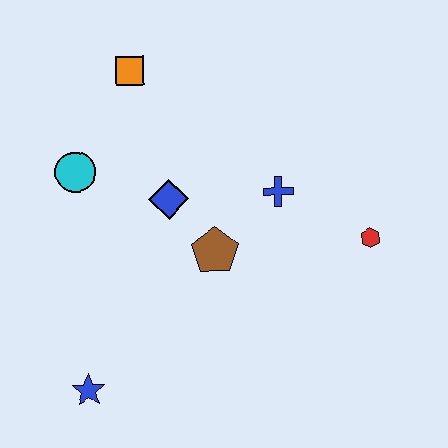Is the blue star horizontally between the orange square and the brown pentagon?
No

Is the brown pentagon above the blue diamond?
No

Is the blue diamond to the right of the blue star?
Yes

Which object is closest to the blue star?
The brown pentagon is closest to the blue star.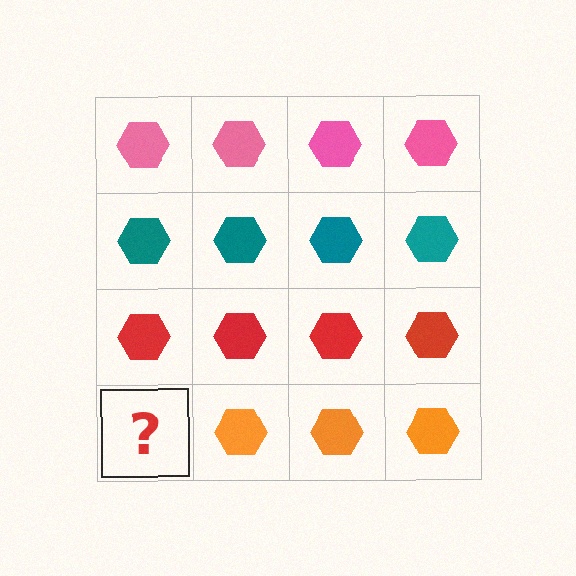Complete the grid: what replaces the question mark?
The question mark should be replaced with an orange hexagon.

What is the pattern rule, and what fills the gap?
The rule is that each row has a consistent color. The gap should be filled with an orange hexagon.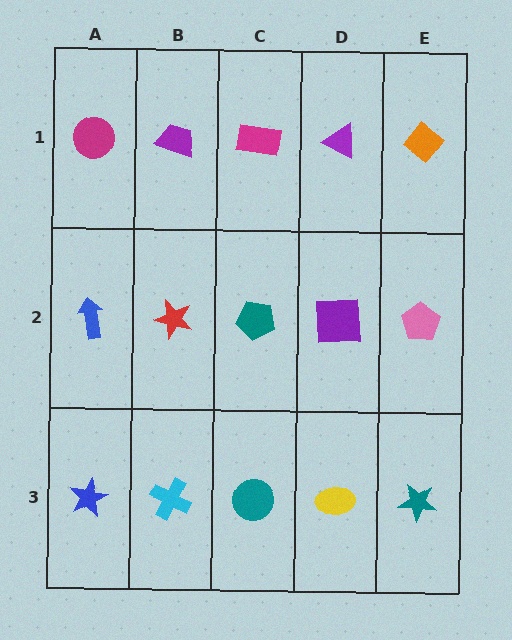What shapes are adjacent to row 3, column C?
A teal pentagon (row 2, column C), a cyan cross (row 3, column B), a yellow ellipse (row 3, column D).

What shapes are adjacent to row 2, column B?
A purple trapezoid (row 1, column B), a cyan cross (row 3, column B), a blue arrow (row 2, column A), a teal pentagon (row 2, column C).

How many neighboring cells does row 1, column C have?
3.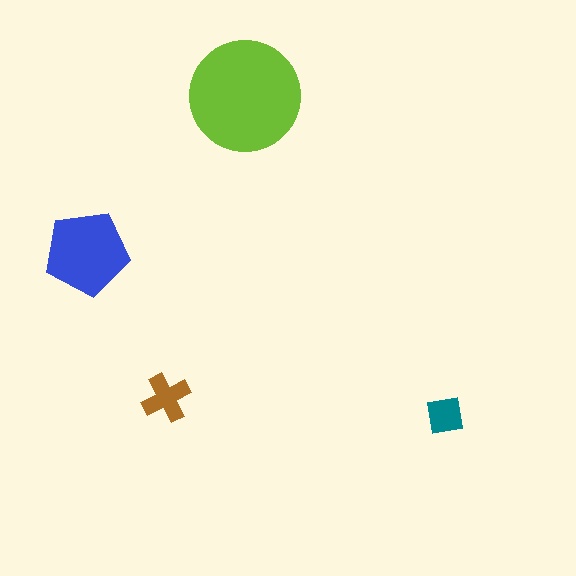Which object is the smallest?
The teal square.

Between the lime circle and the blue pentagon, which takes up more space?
The lime circle.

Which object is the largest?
The lime circle.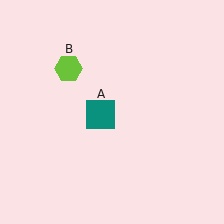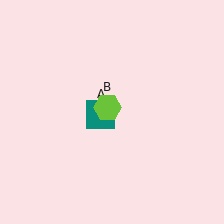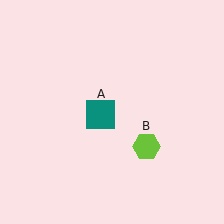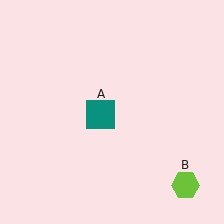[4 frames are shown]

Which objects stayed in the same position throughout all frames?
Teal square (object A) remained stationary.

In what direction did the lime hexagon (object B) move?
The lime hexagon (object B) moved down and to the right.